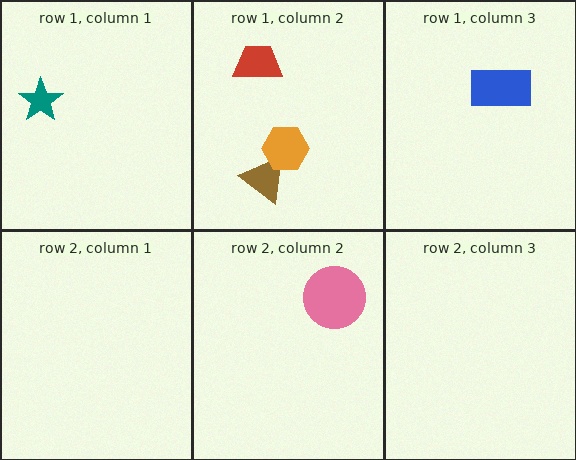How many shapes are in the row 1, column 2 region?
3.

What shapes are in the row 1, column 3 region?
The blue rectangle.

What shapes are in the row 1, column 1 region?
The teal star.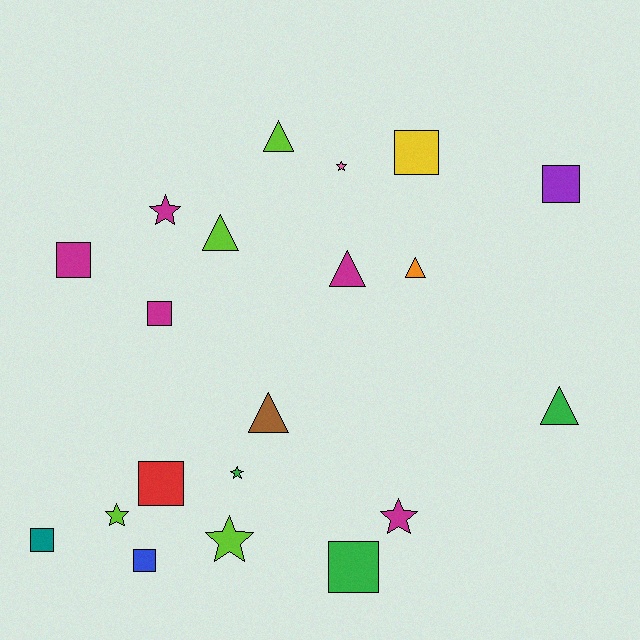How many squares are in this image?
There are 8 squares.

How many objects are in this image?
There are 20 objects.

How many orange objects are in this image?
There is 1 orange object.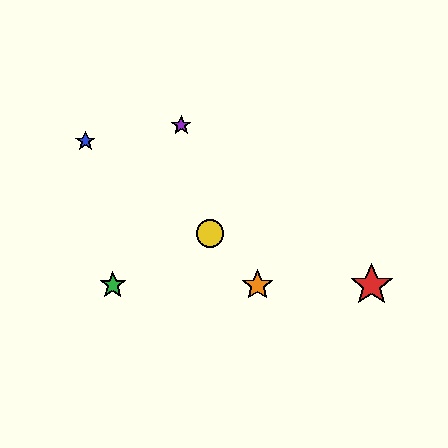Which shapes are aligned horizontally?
The red star, the green star, the orange star are aligned horizontally.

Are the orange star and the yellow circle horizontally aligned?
No, the orange star is at y≈285 and the yellow circle is at y≈234.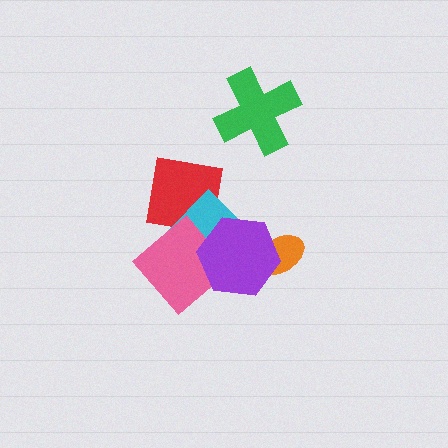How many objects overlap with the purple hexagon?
3 objects overlap with the purple hexagon.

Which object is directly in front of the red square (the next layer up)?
The cyan diamond is directly in front of the red square.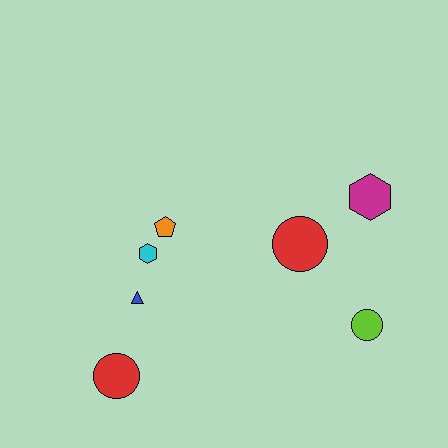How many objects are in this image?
There are 7 objects.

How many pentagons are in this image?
There is 1 pentagon.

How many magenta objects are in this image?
There is 1 magenta object.